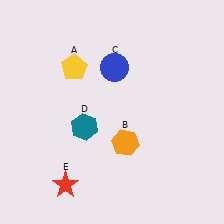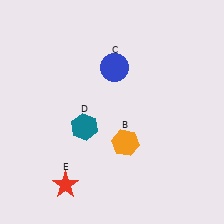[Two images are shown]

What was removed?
The yellow pentagon (A) was removed in Image 2.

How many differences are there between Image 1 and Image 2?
There is 1 difference between the two images.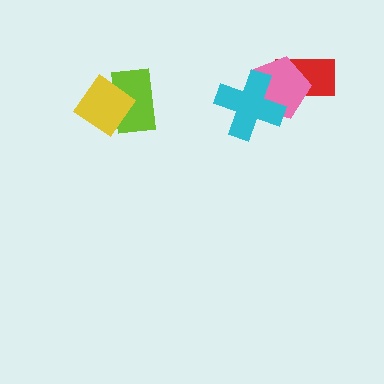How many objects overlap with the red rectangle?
1 object overlaps with the red rectangle.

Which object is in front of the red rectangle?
The pink pentagon is in front of the red rectangle.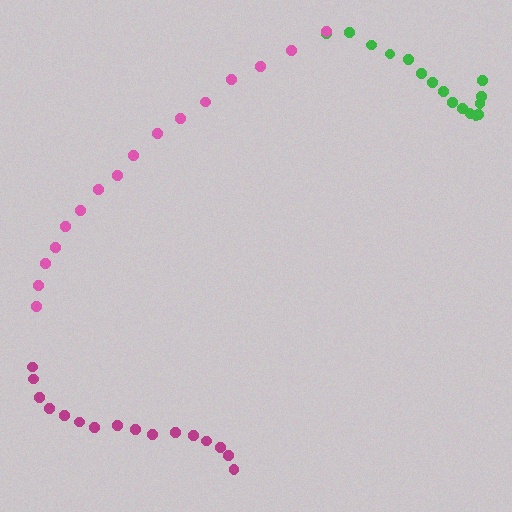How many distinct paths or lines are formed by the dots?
There are 3 distinct paths.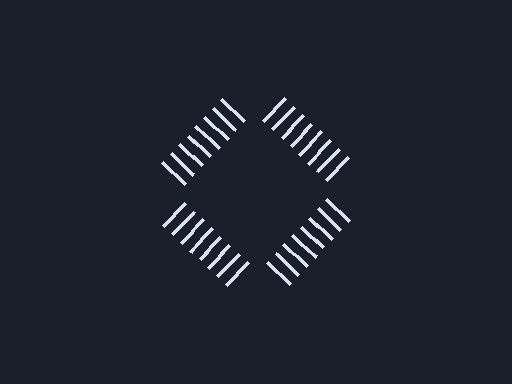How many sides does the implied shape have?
4 sides — the line-ends trace a square.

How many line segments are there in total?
32 — 8 along each of the 4 edges.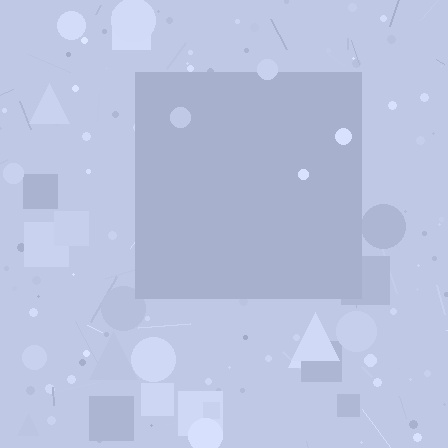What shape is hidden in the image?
A square is hidden in the image.